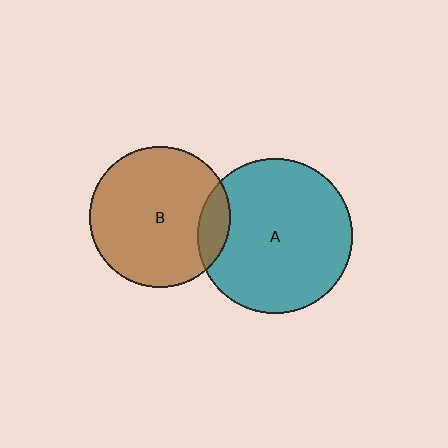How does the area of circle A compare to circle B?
Approximately 1.2 times.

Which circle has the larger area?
Circle A (teal).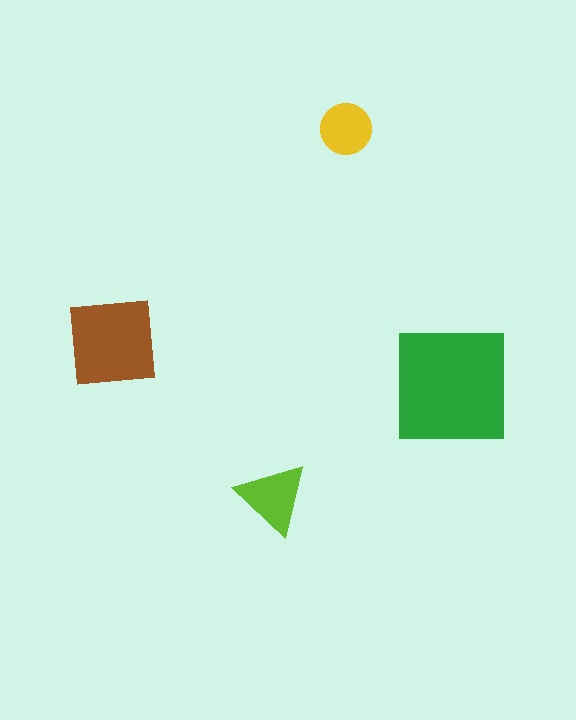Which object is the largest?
The green square.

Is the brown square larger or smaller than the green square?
Smaller.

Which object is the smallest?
The yellow circle.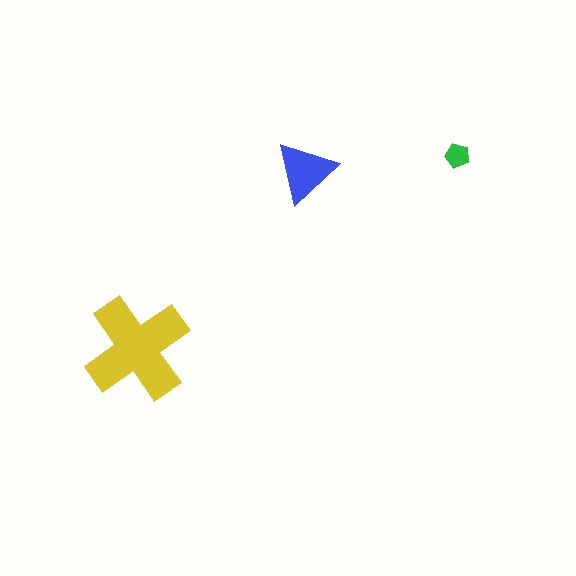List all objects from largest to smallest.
The yellow cross, the blue triangle, the green pentagon.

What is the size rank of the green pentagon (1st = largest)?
3rd.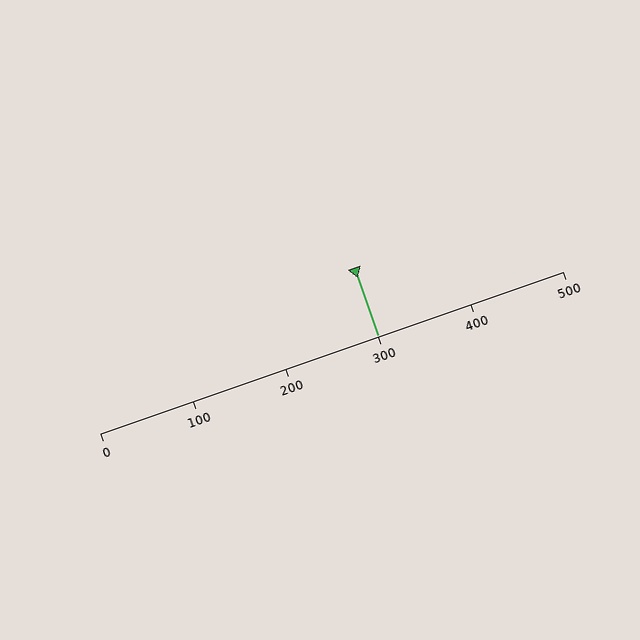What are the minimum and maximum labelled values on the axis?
The axis runs from 0 to 500.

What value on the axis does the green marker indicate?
The marker indicates approximately 300.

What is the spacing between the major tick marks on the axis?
The major ticks are spaced 100 apart.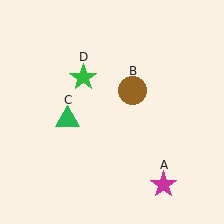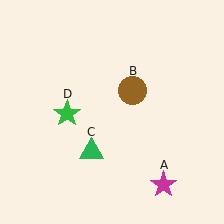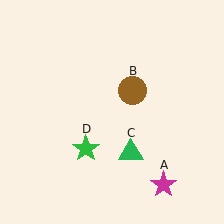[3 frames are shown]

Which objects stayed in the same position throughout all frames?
Magenta star (object A) and brown circle (object B) remained stationary.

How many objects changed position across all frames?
2 objects changed position: green triangle (object C), green star (object D).